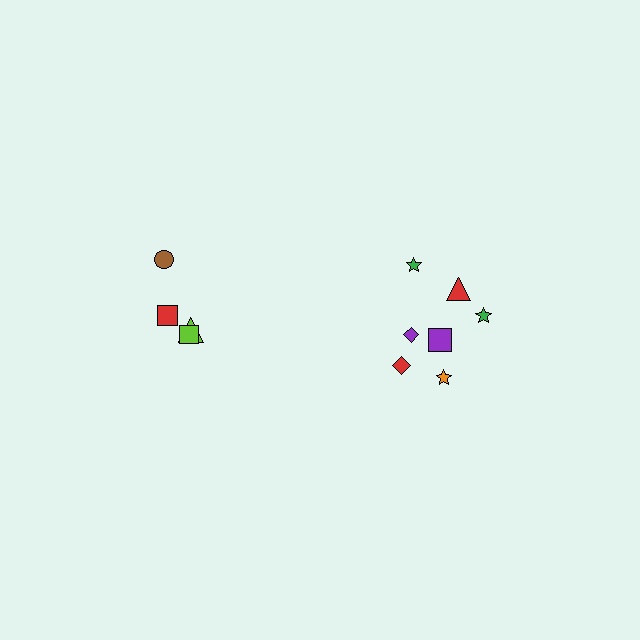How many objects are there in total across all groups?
There are 11 objects.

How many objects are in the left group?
There are 4 objects.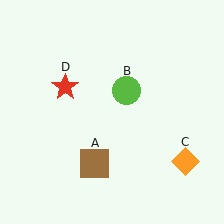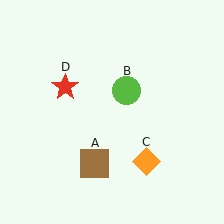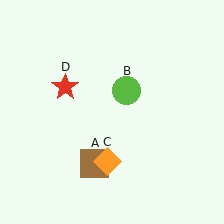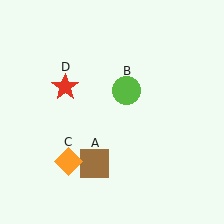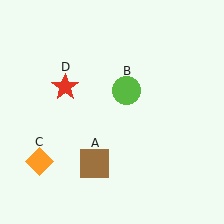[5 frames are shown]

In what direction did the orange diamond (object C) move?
The orange diamond (object C) moved left.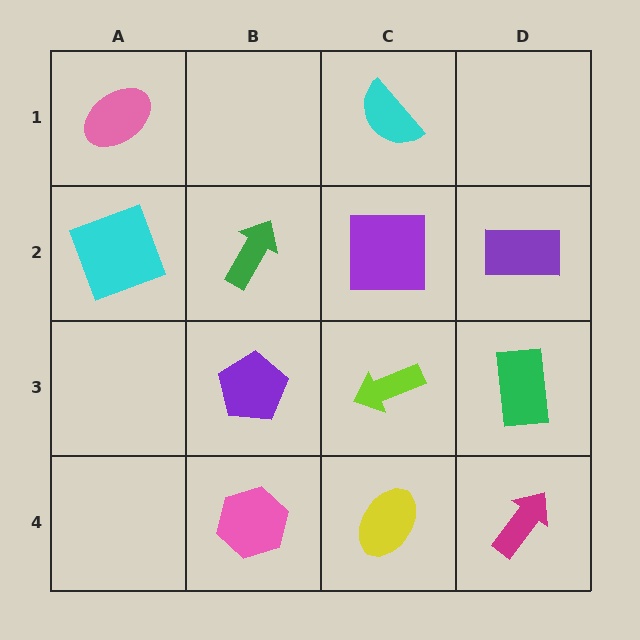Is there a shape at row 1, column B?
No, that cell is empty.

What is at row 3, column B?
A purple pentagon.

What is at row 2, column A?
A cyan square.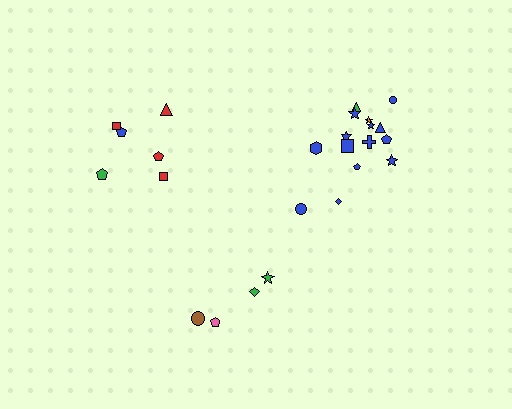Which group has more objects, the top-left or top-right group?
The top-right group.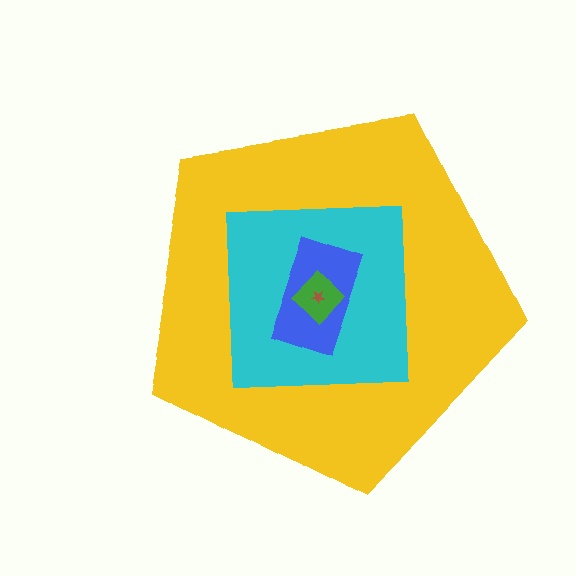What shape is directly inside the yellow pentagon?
The cyan square.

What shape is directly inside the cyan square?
The blue rectangle.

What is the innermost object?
The brown star.